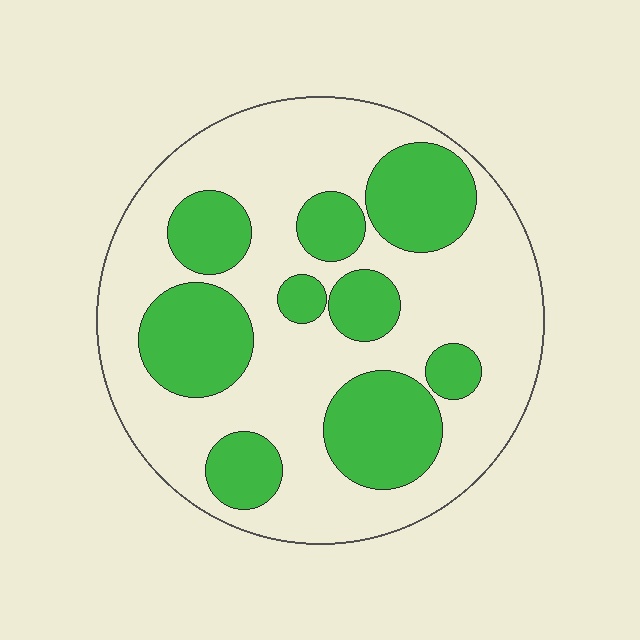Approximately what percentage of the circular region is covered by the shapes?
Approximately 35%.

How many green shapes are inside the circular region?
9.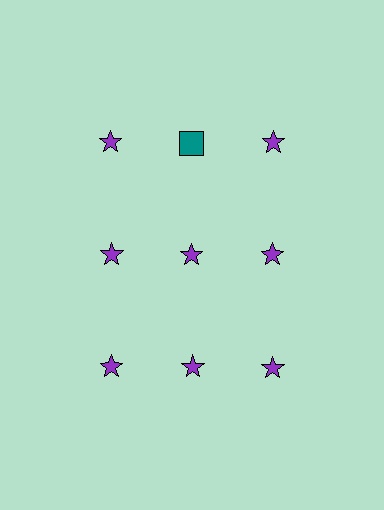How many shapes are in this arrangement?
There are 9 shapes arranged in a grid pattern.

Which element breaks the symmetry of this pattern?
The teal square in the top row, second from left column breaks the symmetry. All other shapes are purple stars.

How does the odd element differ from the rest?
It differs in both color (teal instead of purple) and shape (square instead of star).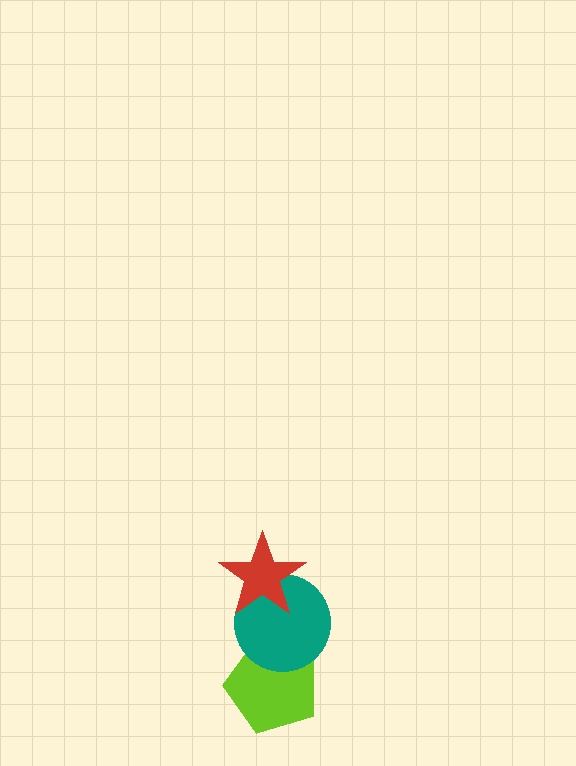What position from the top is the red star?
The red star is 1st from the top.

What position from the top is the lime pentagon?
The lime pentagon is 3rd from the top.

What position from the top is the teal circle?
The teal circle is 2nd from the top.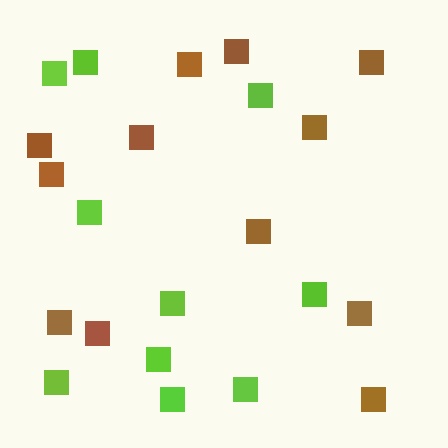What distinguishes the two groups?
There are 2 groups: one group of lime squares (10) and one group of brown squares (12).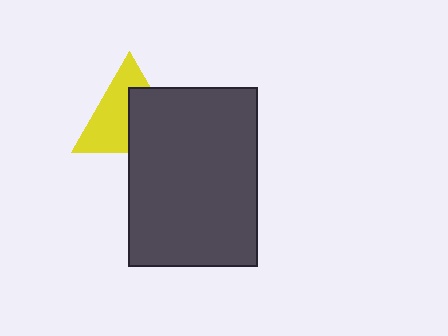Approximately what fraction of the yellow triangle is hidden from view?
Roughly 46% of the yellow triangle is hidden behind the dark gray rectangle.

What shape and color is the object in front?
The object in front is a dark gray rectangle.